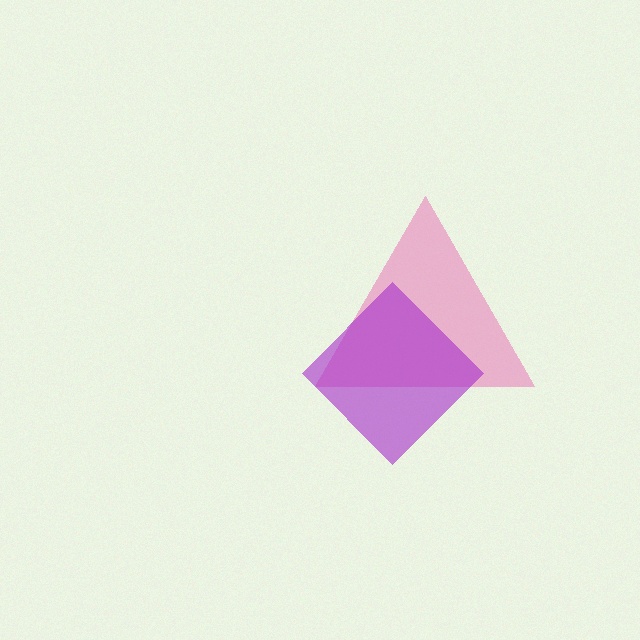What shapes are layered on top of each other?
The layered shapes are: a pink triangle, a purple diamond.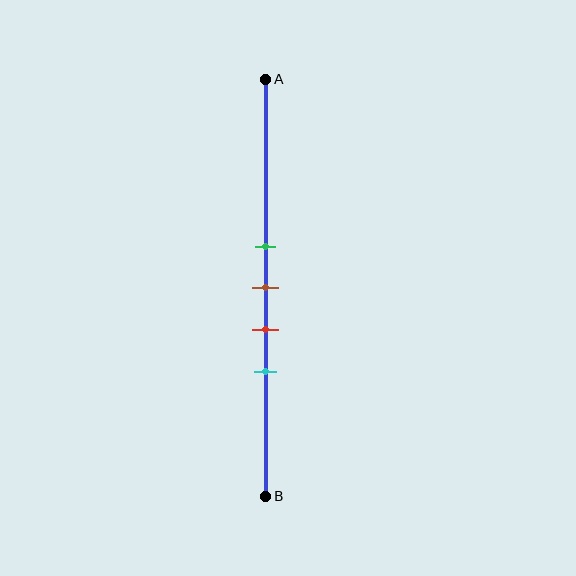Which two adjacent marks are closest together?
The green and brown marks are the closest adjacent pair.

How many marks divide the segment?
There are 4 marks dividing the segment.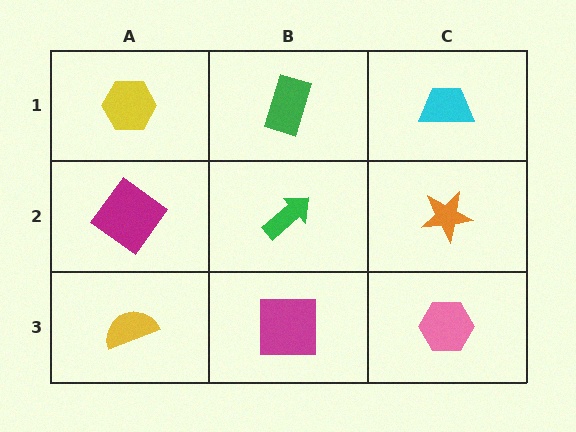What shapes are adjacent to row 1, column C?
An orange star (row 2, column C), a green rectangle (row 1, column B).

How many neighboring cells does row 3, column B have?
3.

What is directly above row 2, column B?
A green rectangle.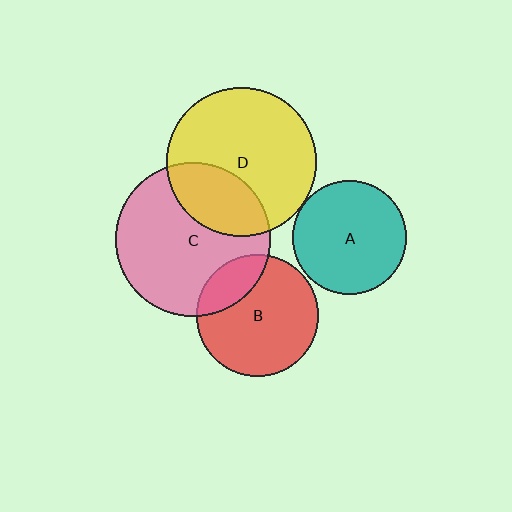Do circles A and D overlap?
Yes.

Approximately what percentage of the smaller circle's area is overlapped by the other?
Approximately 5%.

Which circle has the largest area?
Circle C (pink).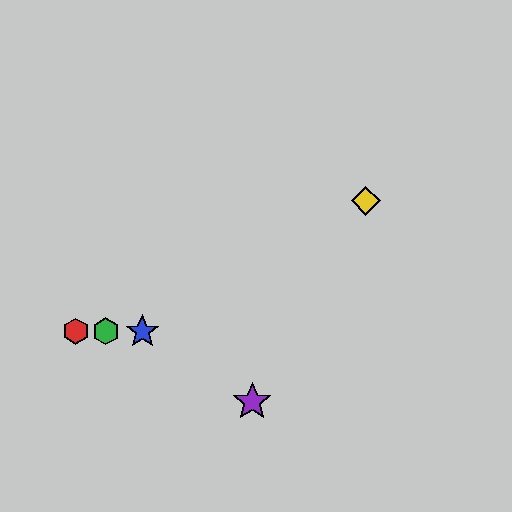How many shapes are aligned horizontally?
3 shapes (the red hexagon, the blue star, the green hexagon) are aligned horizontally.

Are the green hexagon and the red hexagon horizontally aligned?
Yes, both are at y≈331.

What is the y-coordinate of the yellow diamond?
The yellow diamond is at y≈201.